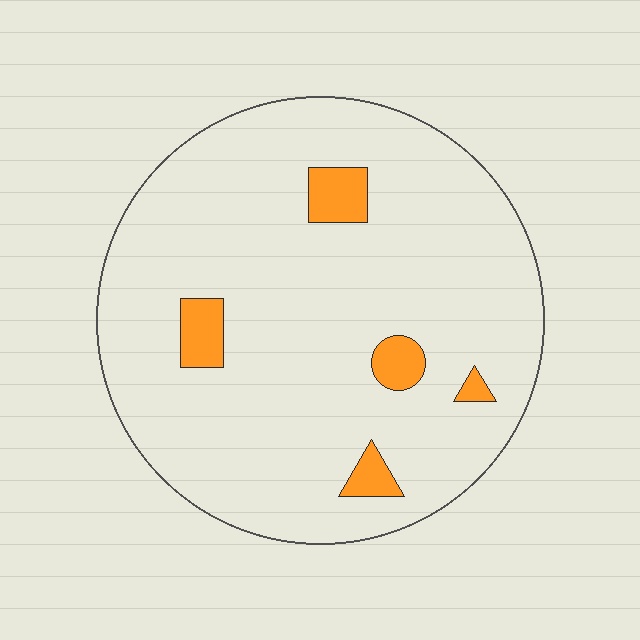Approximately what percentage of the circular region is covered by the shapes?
Approximately 5%.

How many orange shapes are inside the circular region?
5.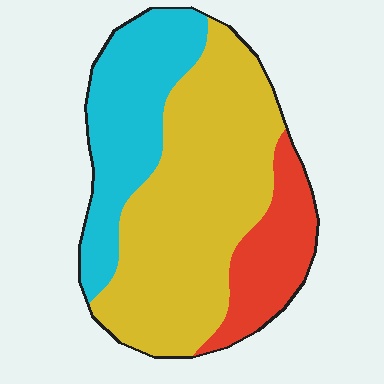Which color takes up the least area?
Red, at roughly 15%.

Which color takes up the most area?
Yellow, at roughly 55%.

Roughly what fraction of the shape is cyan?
Cyan covers roughly 30% of the shape.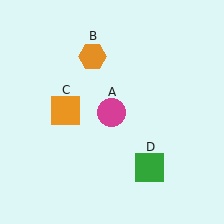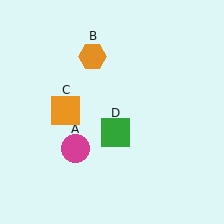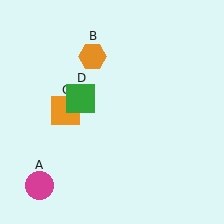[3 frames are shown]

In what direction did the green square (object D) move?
The green square (object D) moved up and to the left.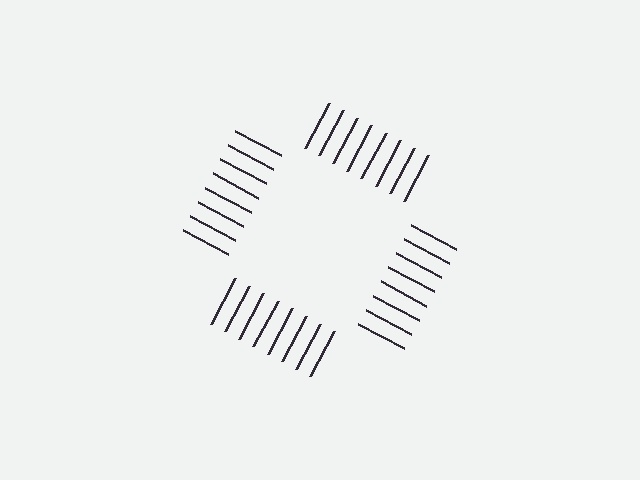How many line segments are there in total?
32 — 8 along each of the 4 edges.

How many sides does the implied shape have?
4 sides — the line-ends trace a square.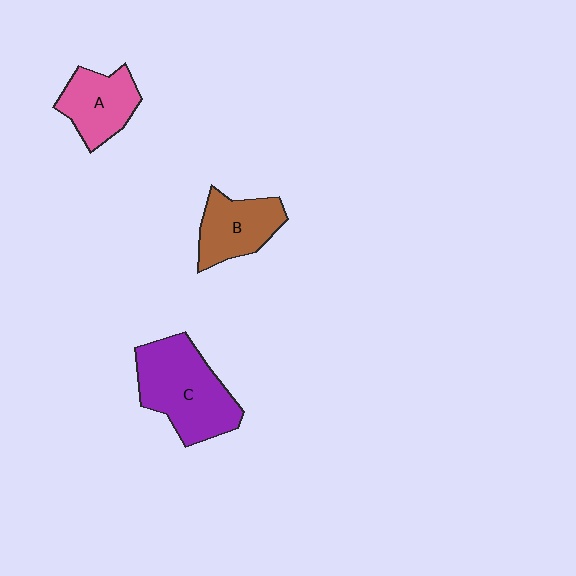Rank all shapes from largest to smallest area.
From largest to smallest: C (purple), B (brown), A (pink).